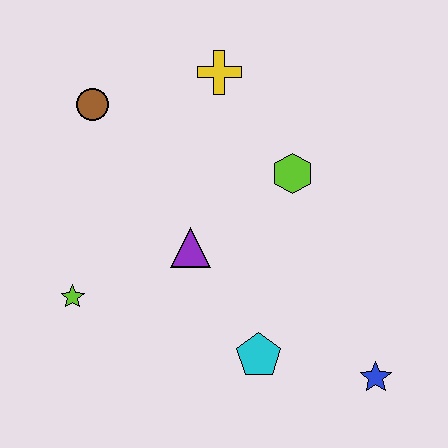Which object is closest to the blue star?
The cyan pentagon is closest to the blue star.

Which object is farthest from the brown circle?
The blue star is farthest from the brown circle.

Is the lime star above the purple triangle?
No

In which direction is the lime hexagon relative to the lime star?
The lime hexagon is to the right of the lime star.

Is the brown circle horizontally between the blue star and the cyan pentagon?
No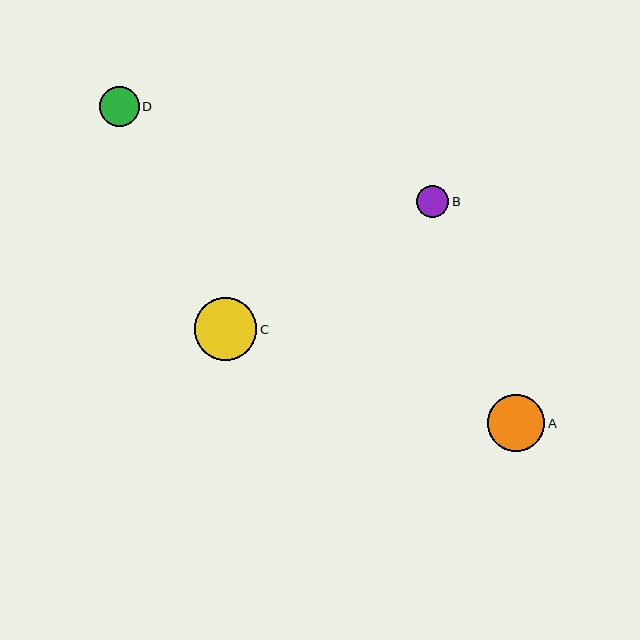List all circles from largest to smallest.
From largest to smallest: C, A, D, B.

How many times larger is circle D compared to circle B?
Circle D is approximately 1.2 times the size of circle B.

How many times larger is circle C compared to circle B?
Circle C is approximately 2.0 times the size of circle B.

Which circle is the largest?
Circle C is the largest with a size of approximately 63 pixels.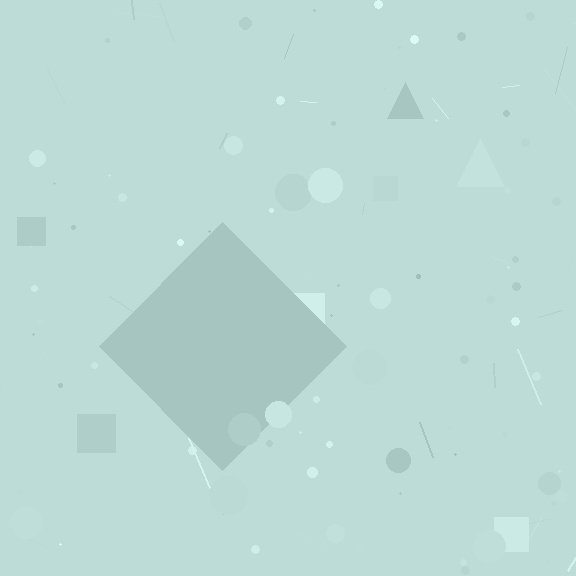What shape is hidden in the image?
A diamond is hidden in the image.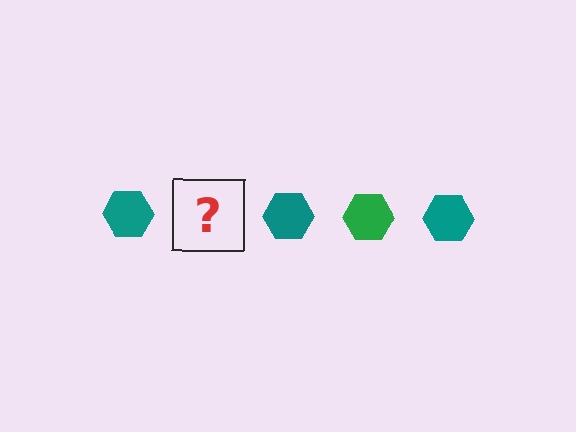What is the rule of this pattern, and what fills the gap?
The rule is that the pattern cycles through teal, green hexagons. The gap should be filled with a green hexagon.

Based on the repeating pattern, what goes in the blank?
The blank should be a green hexagon.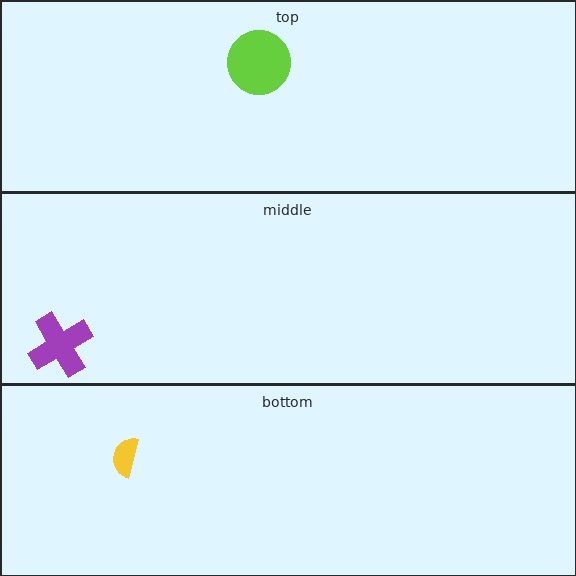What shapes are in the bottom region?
The yellow semicircle.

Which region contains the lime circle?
The top region.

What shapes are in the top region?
The lime circle.